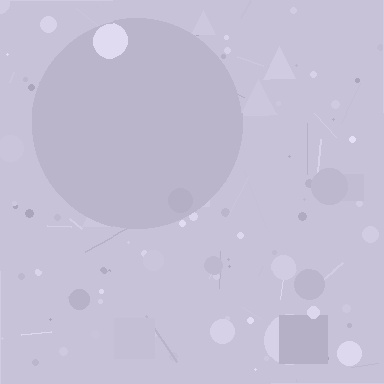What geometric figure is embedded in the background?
A circle is embedded in the background.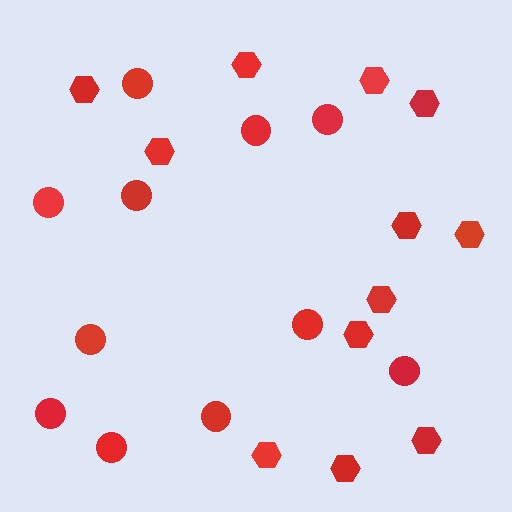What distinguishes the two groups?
There are 2 groups: one group of circles (11) and one group of hexagons (12).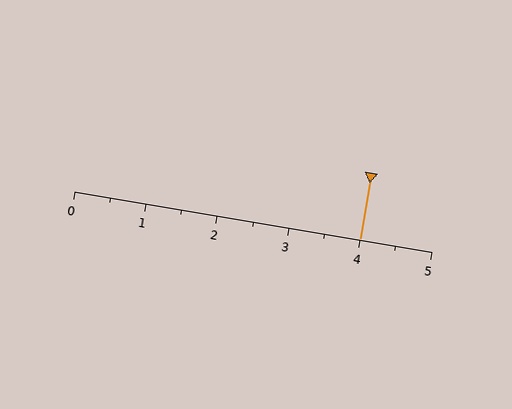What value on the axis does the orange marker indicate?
The marker indicates approximately 4.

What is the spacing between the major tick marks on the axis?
The major ticks are spaced 1 apart.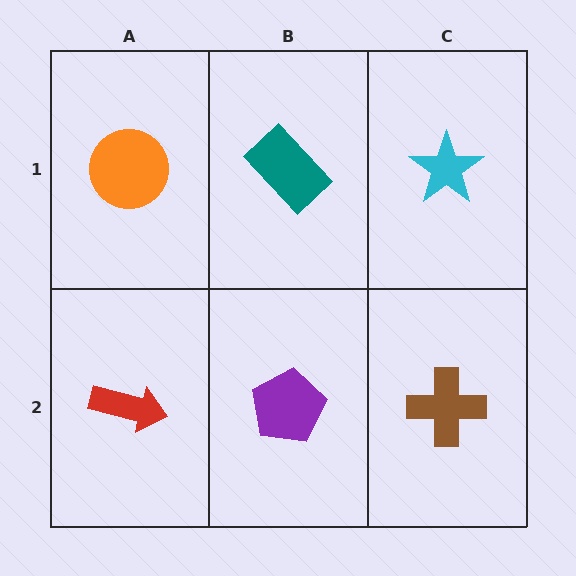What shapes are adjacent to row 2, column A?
An orange circle (row 1, column A), a purple pentagon (row 2, column B).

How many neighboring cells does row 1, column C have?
2.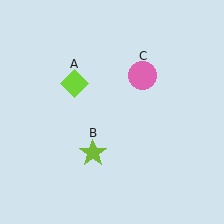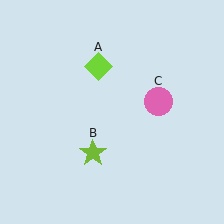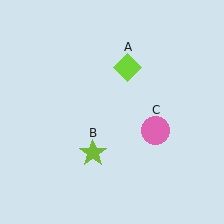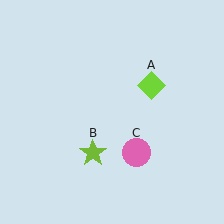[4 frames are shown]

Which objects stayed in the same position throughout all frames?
Lime star (object B) remained stationary.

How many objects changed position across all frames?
2 objects changed position: lime diamond (object A), pink circle (object C).